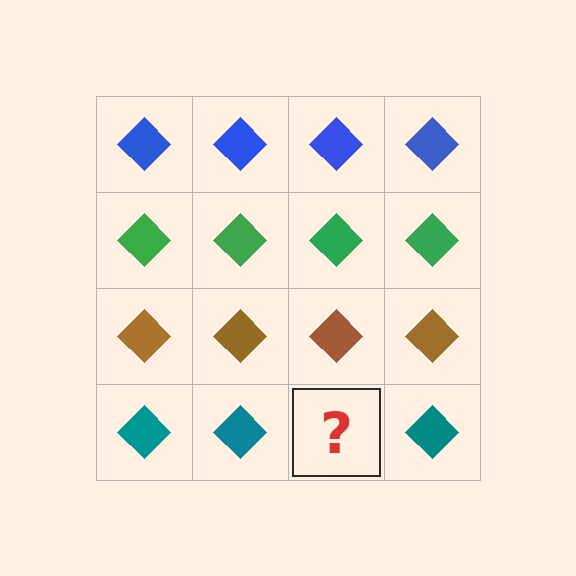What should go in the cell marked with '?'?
The missing cell should contain a teal diamond.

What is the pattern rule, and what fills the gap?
The rule is that each row has a consistent color. The gap should be filled with a teal diamond.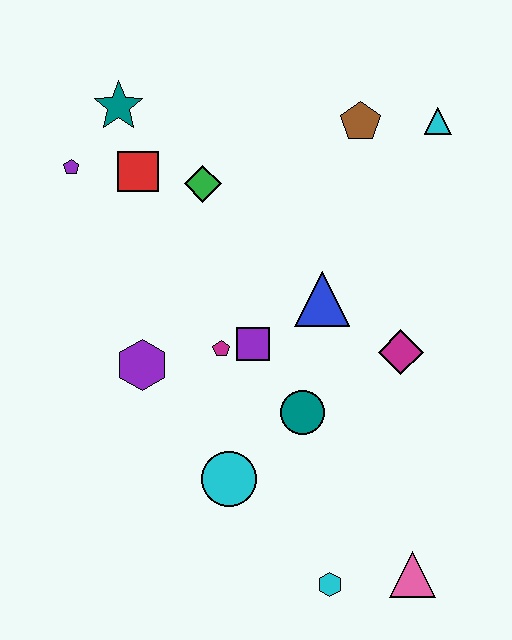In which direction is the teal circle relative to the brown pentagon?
The teal circle is below the brown pentagon.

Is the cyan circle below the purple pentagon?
Yes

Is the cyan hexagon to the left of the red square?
No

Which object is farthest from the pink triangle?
The teal star is farthest from the pink triangle.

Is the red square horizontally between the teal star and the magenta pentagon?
Yes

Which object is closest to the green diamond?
The red square is closest to the green diamond.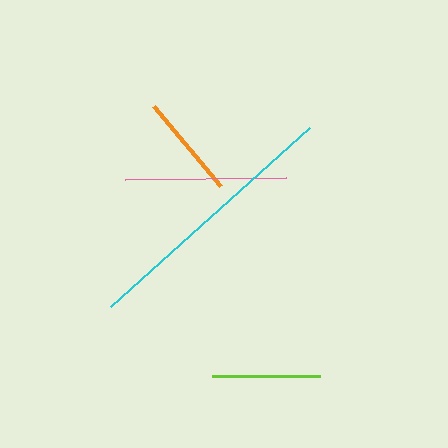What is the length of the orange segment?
The orange segment is approximately 104 pixels long.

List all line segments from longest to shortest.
From longest to shortest: cyan, pink, lime, orange.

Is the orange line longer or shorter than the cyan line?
The cyan line is longer than the orange line.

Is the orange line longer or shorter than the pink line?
The pink line is longer than the orange line.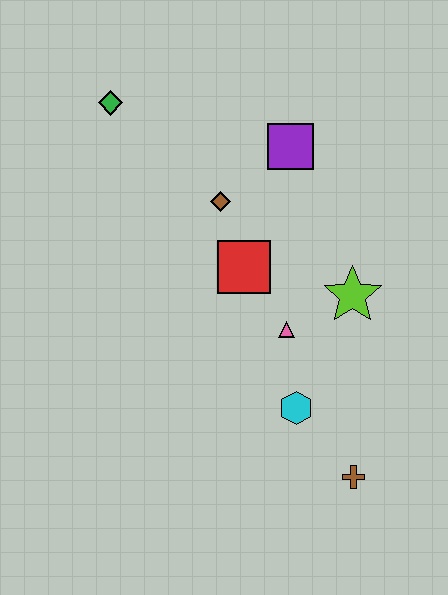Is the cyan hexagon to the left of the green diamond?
No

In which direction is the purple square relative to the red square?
The purple square is above the red square.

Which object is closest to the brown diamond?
The red square is closest to the brown diamond.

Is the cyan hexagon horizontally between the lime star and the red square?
Yes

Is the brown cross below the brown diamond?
Yes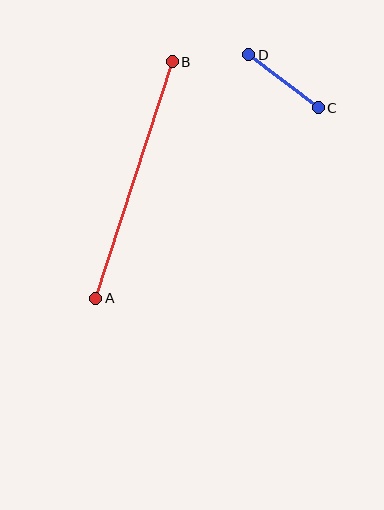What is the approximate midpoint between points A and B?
The midpoint is at approximately (134, 180) pixels.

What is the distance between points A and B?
The distance is approximately 248 pixels.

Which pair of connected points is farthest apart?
Points A and B are farthest apart.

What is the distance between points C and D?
The distance is approximately 88 pixels.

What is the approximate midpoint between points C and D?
The midpoint is at approximately (284, 81) pixels.